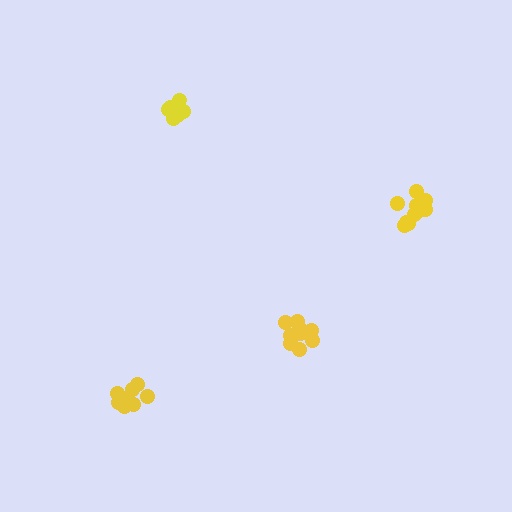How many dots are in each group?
Group 1: 10 dots, Group 2: 11 dots, Group 3: 8 dots, Group 4: 6 dots (35 total).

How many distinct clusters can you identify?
There are 4 distinct clusters.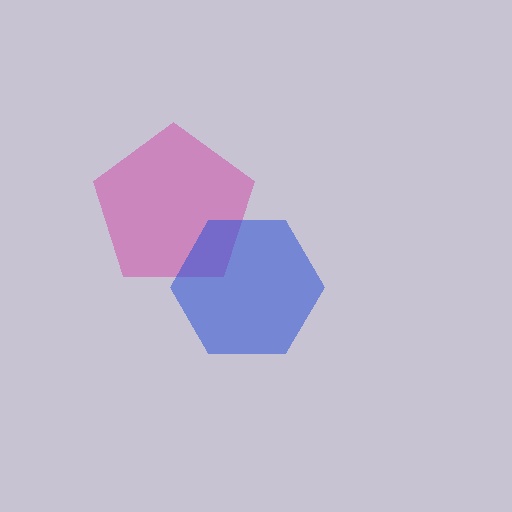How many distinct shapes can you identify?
There are 2 distinct shapes: a magenta pentagon, a blue hexagon.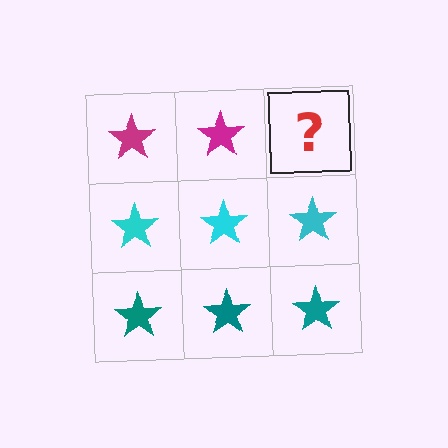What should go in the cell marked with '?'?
The missing cell should contain a magenta star.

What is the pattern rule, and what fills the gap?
The rule is that each row has a consistent color. The gap should be filled with a magenta star.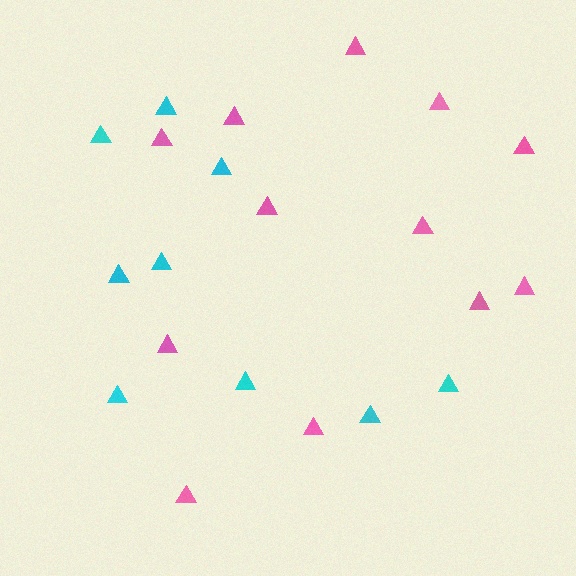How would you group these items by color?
There are 2 groups: one group of pink triangles (12) and one group of cyan triangles (9).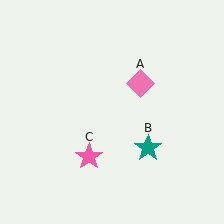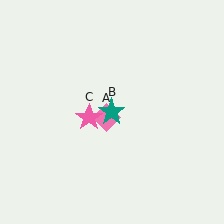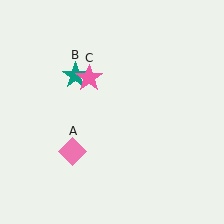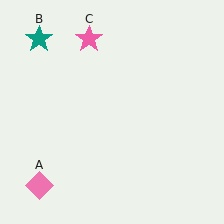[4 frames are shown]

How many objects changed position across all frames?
3 objects changed position: pink diamond (object A), teal star (object B), pink star (object C).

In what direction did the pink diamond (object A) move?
The pink diamond (object A) moved down and to the left.